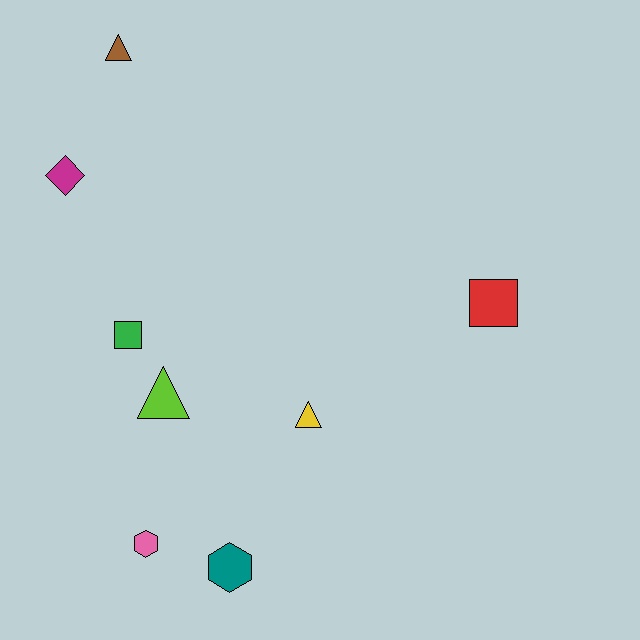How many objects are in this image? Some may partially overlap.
There are 8 objects.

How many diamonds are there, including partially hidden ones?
There is 1 diamond.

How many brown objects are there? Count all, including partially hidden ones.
There is 1 brown object.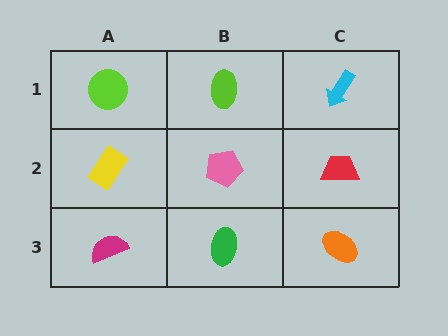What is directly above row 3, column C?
A red trapezoid.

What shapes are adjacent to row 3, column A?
A yellow rectangle (row 2, column A), a green ellipse (row 3, column B).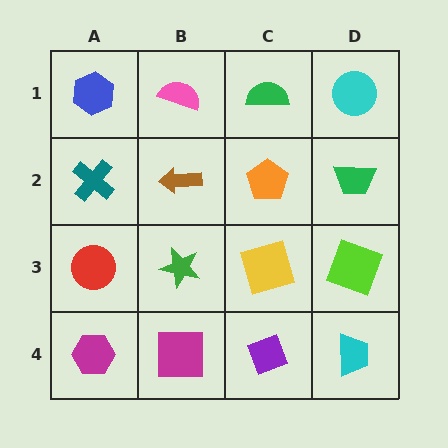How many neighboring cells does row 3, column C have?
4.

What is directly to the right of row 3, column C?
A lime square.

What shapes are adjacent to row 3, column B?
A brown arrow (row 2, column B), a magenta square (row 4, column B), a red circle (row 3, column A), a yellow square (row 3, column C).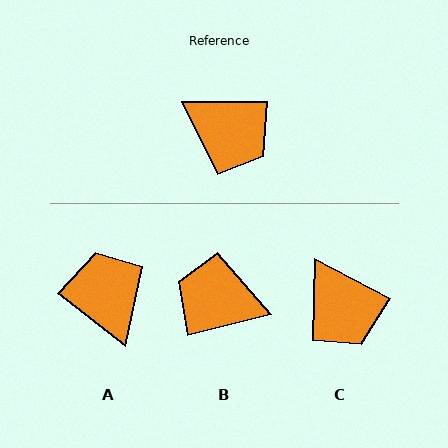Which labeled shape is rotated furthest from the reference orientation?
B, about 165 degrees away.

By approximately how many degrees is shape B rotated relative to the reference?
Approximately 165 degrees clockwise.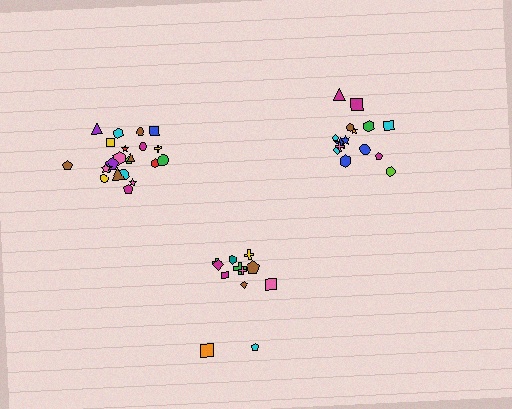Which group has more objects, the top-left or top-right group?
The top-left group.